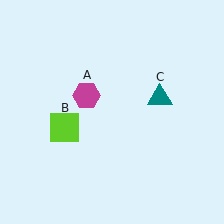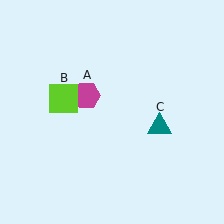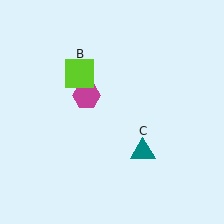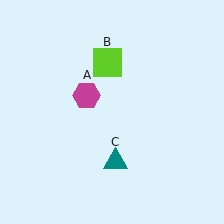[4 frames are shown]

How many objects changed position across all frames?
2 objects changed position: lime square (object B), teal triangle (object C).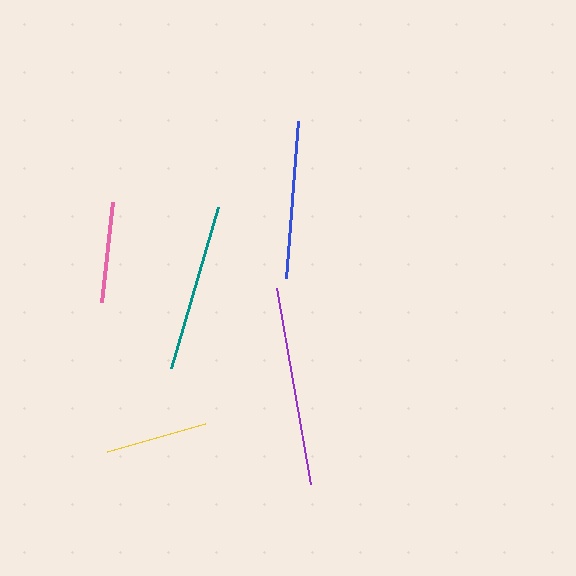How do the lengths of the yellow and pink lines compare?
The yellow and pink lines are approximately the same length.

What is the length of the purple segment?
The purple segment is approximately 199 pixels long.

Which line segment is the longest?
The purple line is the longest at approximately 199 pixels.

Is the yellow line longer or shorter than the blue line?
The blue line is longer than the yellow line.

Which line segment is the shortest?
The pink line is the shortest at approximately 101 pixels.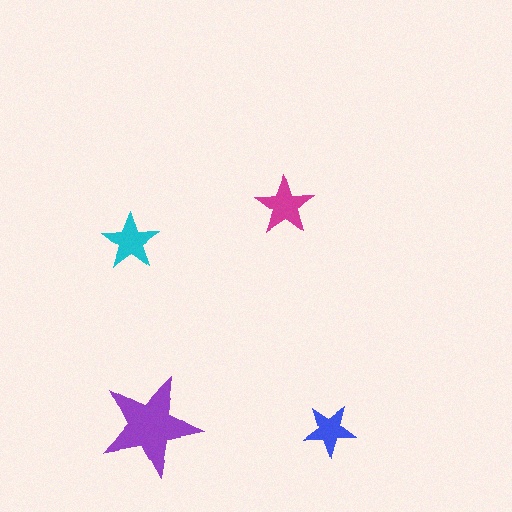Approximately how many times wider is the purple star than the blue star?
About 2 times wider.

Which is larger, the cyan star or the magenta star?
The magenta one.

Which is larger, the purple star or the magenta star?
The purple one.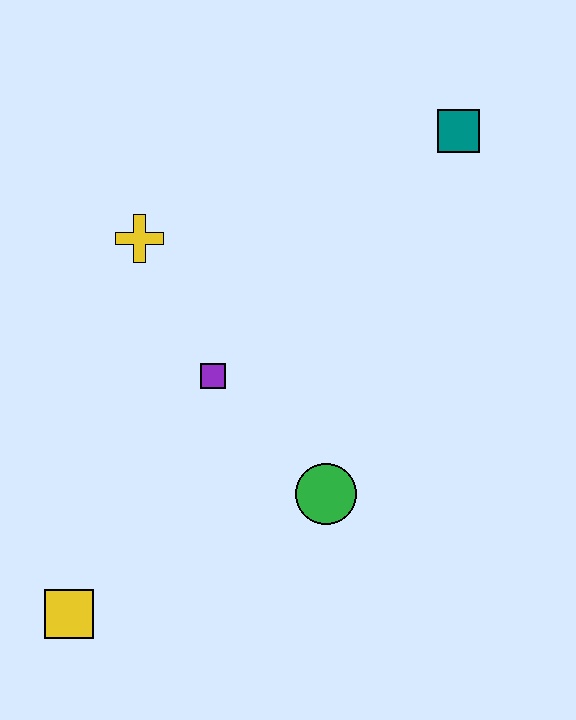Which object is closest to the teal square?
The yellow cross is closest to the teal square.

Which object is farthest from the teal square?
The yellow square is farthest from the teal square.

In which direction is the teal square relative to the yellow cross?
The teal square is to the right of the yellow cross.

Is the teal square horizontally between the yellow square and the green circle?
No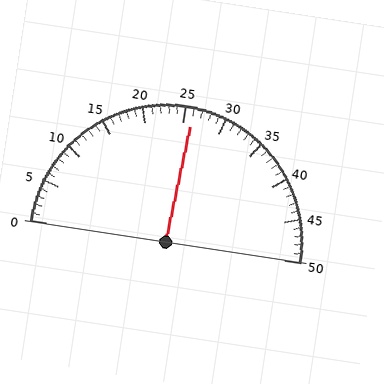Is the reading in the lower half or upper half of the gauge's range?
The reading is in the upper half of the range (0 to 50).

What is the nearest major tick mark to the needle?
The nearest major tick mark is 25.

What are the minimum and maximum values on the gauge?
The gauge ranges from 0 to 50.